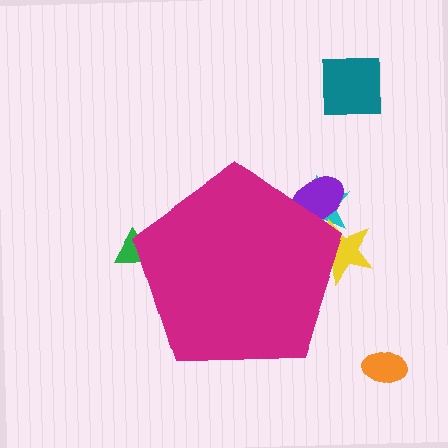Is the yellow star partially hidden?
Yes, the yellow star is partially hidden behind the magenta pentagon.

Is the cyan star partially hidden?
Yes, the cyan star is partially hidden behind the magenta pentagon.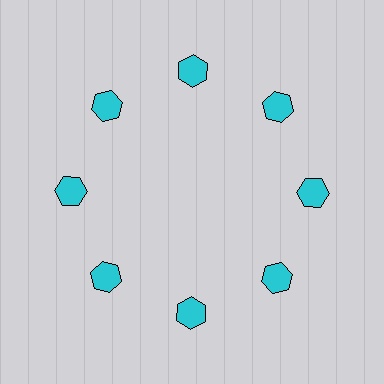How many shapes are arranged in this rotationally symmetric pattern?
There are 8 shapes, arranged in 8 groups of 1.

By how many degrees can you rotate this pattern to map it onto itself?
The pattern maps onto itself every 45 degrees of rotation.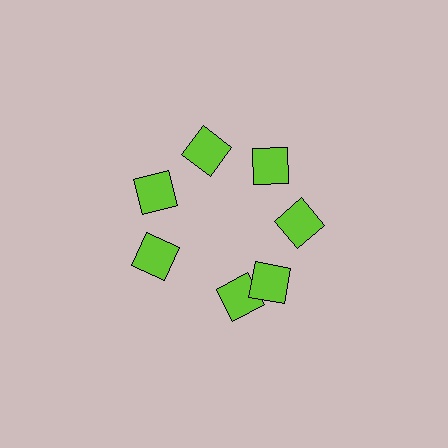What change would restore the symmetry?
The symmetry would be restored by rotating it back into even spacing with its neighbors so that all 7 squares sit at equal angles and equal distance from the center.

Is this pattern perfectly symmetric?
No. The 7 lime squares are arranged in a ring, but one element near the 6 o'clock position is rotated out of alignment along the ring, breaking the 7-fold rotational symmetry.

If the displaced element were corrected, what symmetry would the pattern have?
It would have 7-fold rotational symmetry — the pattern would map onto itself every 51 degrees.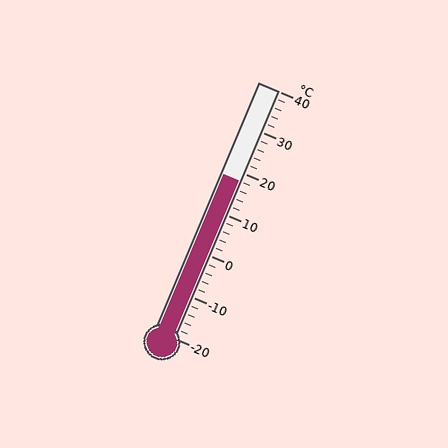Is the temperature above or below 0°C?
The temperature is above 0°C.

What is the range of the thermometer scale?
The thermometer scale ranges from -20°C to 40°C.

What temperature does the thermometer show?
The thermometer shows approximately 18°C.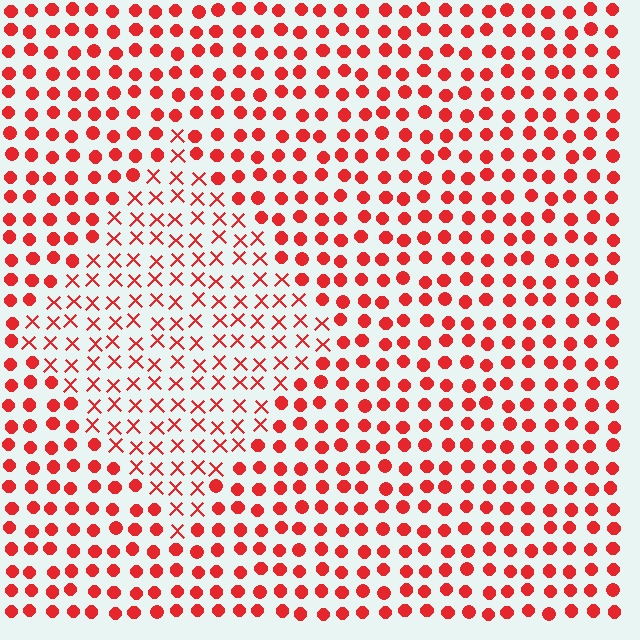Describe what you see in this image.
The image is filled with small red elements arranged in a uniform grid. A diamond-shaped region contains X marks, while the surrounding area contains circles. The boundary is defined purely by the change in element shape.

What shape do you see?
I see a diamond.